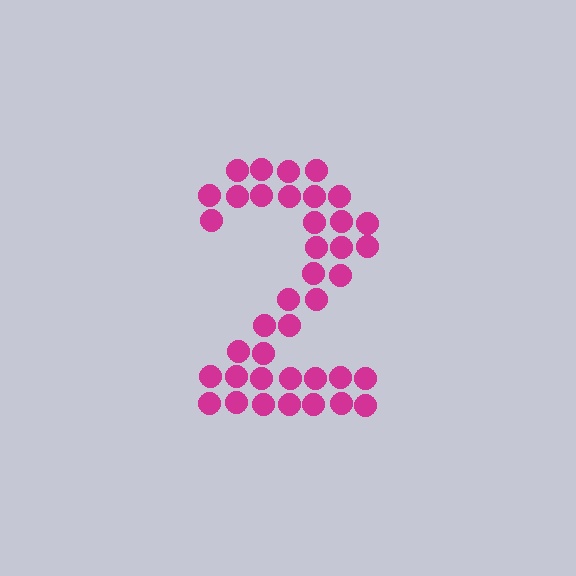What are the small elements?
The small elements are circles.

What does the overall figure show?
The overall figure shows the digit 2.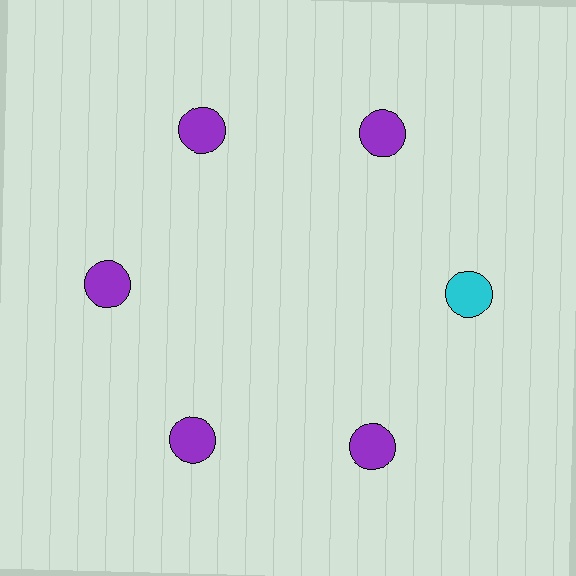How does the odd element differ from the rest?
It has a different color: cyan instead of purple.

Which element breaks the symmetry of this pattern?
The cyan circle at roughly the 3 o'clock position breaks the symmetry. All other shapes are purple circles.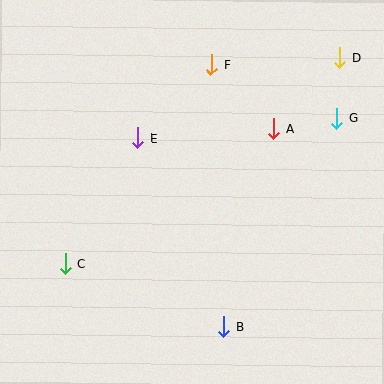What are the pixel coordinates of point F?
Point F is at (211, 65).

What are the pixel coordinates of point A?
Point A is at (274, 129).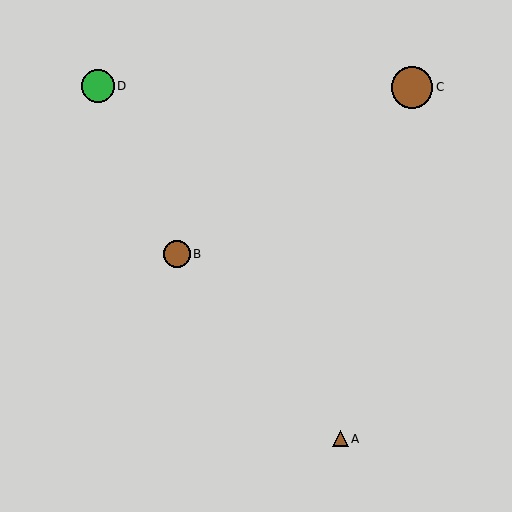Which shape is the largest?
The brown circle (labeled C) is the largest.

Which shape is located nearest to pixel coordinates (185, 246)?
The brown circle (labeled B) at (177, 254) is nearest to that location.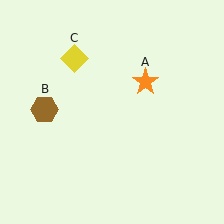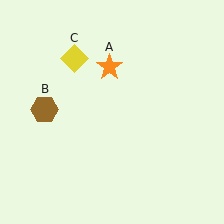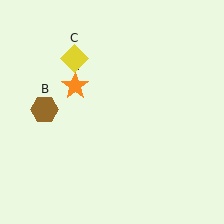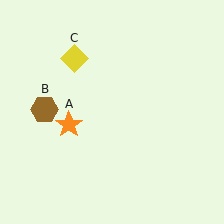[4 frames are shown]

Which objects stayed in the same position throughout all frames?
Brown hexagon (object B) and yellow diamond (object C) remained stationary.